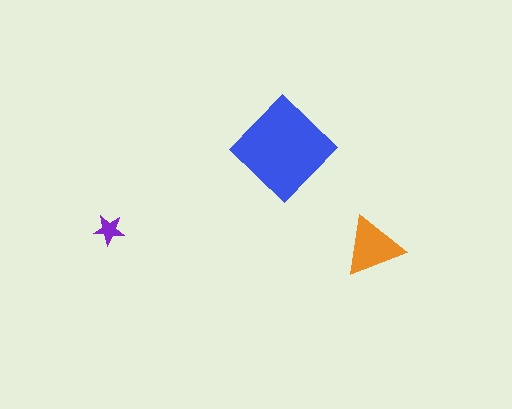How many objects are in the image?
There are 3 objects in the image.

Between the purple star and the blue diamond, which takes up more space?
The blue diamond.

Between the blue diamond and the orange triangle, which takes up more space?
The blue diamond.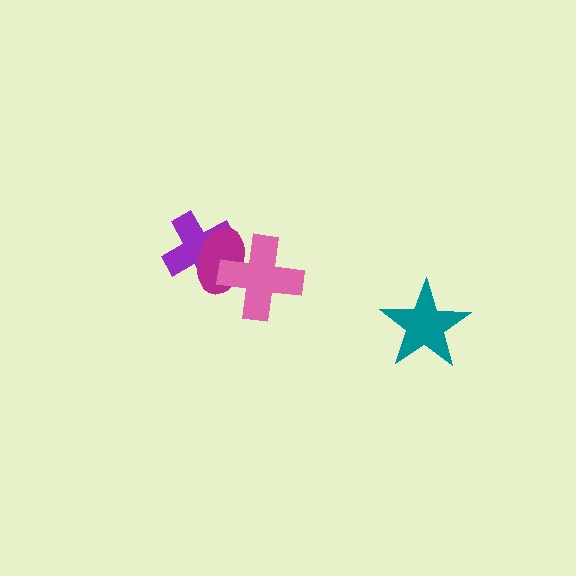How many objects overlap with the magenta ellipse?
2 objects overlap with the magenta ellipse.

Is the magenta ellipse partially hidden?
Yes, it is partially covered by another shape.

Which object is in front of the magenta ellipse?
The pink cross is in front of the magenta ellipse.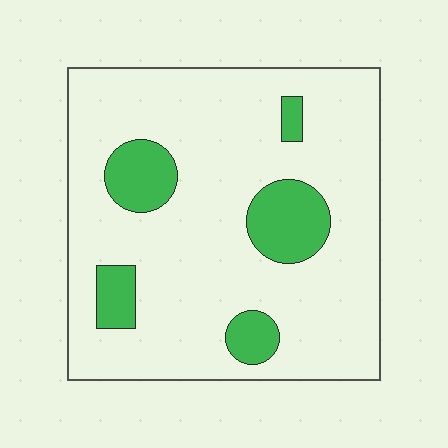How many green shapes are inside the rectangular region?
5.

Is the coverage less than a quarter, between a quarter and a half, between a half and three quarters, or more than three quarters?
Less than a quarter.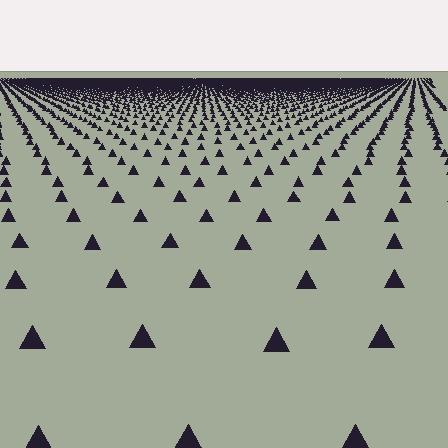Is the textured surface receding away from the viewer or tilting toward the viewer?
The surface is receding away from the viewer. Texture elements get smaller and denser toward the top.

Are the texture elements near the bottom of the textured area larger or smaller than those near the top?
Larger. Near the bottom, elements are closer to the viewer and appear at a bigger on-screen size.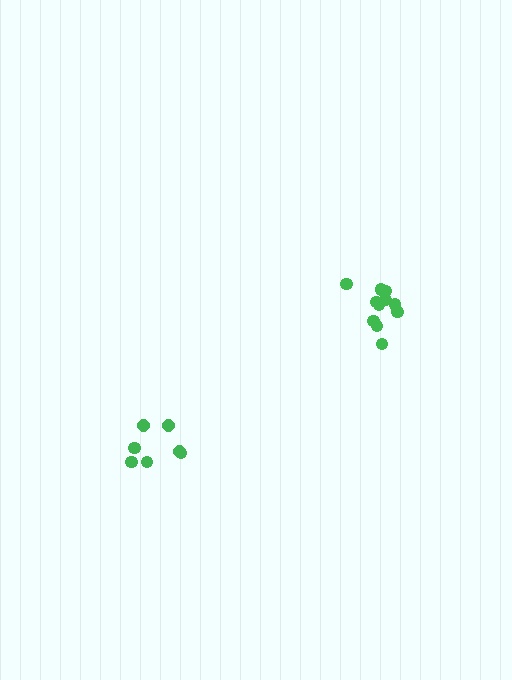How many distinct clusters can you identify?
There are 2 distinct clusters.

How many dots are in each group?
Group 1: 7 dots, Group 2: 11 dots (18 total).